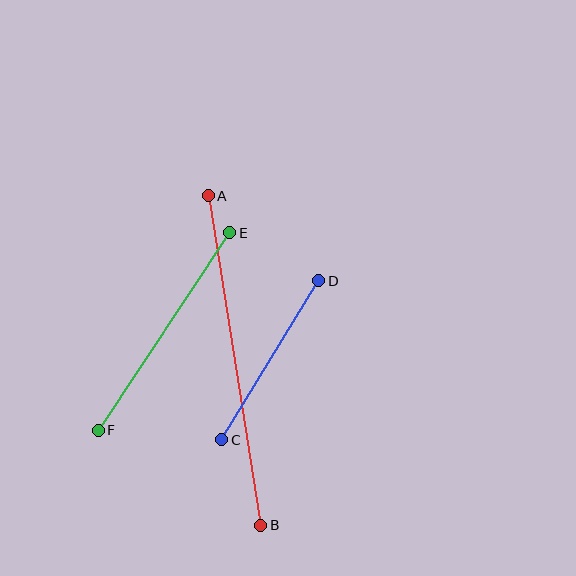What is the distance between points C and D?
The distance is approximately 186 pixels.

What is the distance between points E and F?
The distance is approximately 237 pixels.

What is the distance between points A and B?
The distance is approximately 334 pixels.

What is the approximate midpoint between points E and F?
The midpoint is at approximately (164, 332) pixels.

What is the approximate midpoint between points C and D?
The midpoint is at approximately (270, 360) pixels.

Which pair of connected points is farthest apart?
Points A and B are farthest apart.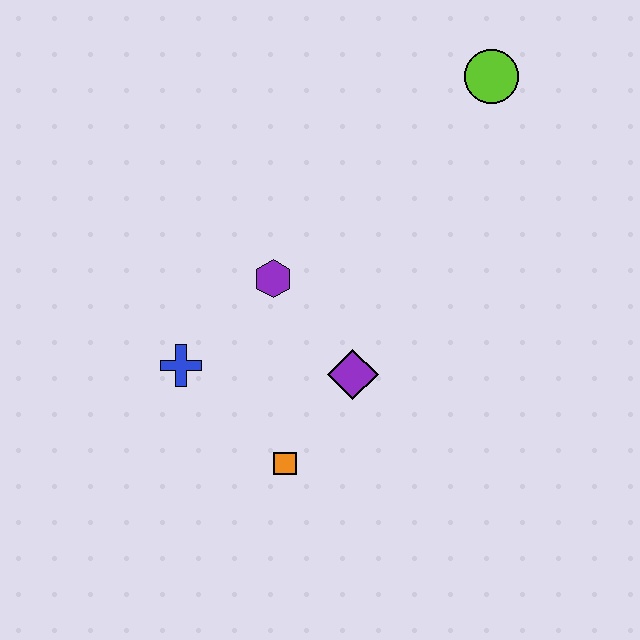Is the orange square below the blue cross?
Yes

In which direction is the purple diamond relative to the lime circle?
The purple diamond is below the lime circle.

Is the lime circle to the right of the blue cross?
Yes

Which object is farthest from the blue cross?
The lime circle is farthest from the blue cross.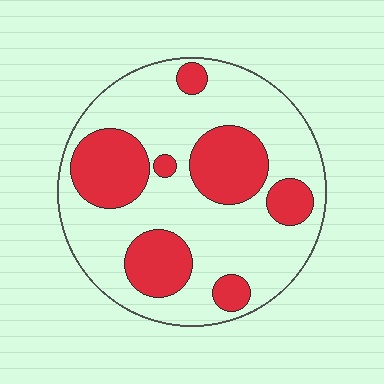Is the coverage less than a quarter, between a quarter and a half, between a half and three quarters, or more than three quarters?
Between a quarter and a half.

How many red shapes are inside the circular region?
7.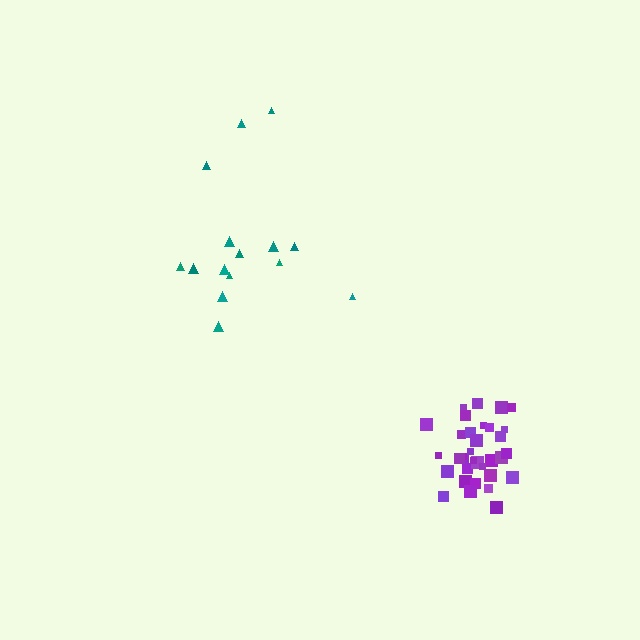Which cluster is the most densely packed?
Purple.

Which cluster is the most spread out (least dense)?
Teal.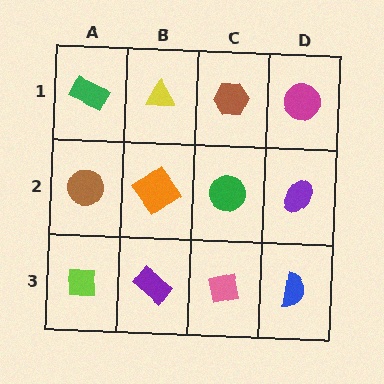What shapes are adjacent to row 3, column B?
An orange diamond (row 2, column B), a lime square (row 3, column A), a pink square (row 3, column C).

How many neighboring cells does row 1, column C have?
3.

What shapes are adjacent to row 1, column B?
An orange diamond (row 2, column B), a green rectangle (row 1, column A), a brown hexagon (row 1, column C).